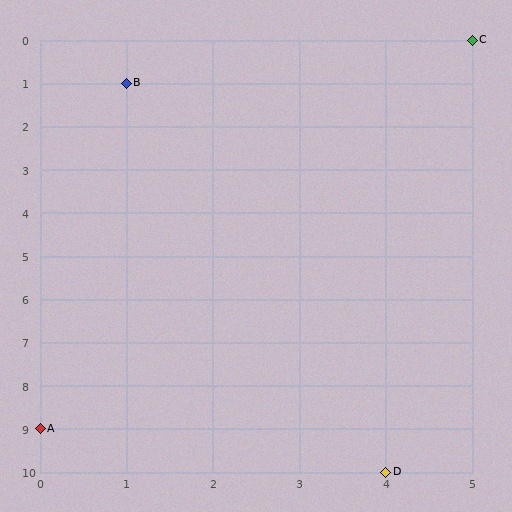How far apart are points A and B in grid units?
Points A and B are 1 column and 8 rows apart (about 8.1 grid units diagonally).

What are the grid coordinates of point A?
Point A is at grid coordinates (0, 9).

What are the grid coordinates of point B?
Point B is at grid coordinates (1, 1).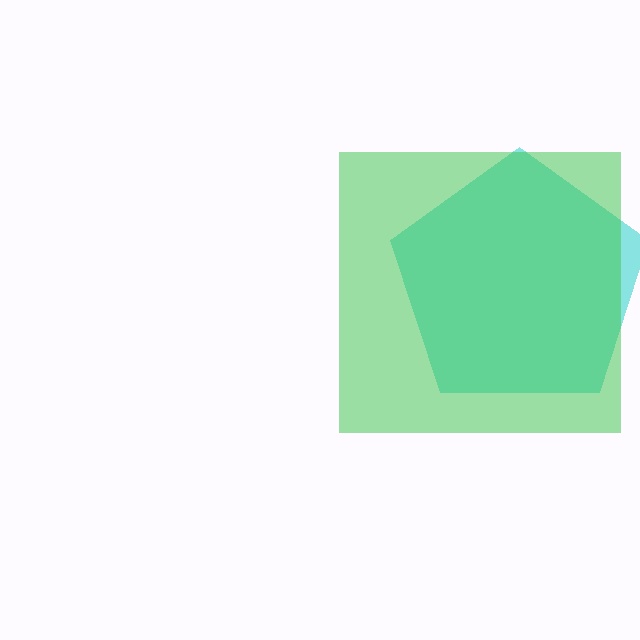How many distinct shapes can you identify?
There are 2 distinct shapes: a cyan pentagon, a green square.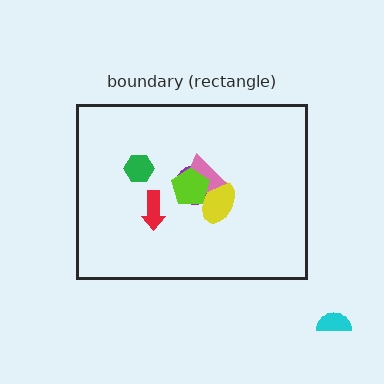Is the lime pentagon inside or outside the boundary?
Inside.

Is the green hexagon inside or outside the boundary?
Inside.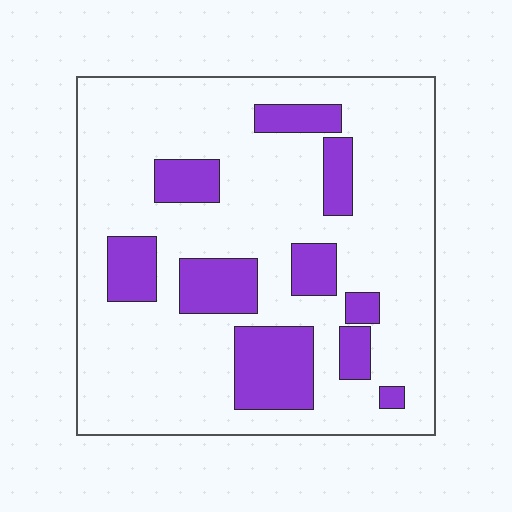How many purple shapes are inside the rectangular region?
10.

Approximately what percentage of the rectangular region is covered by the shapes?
Approximately 20%.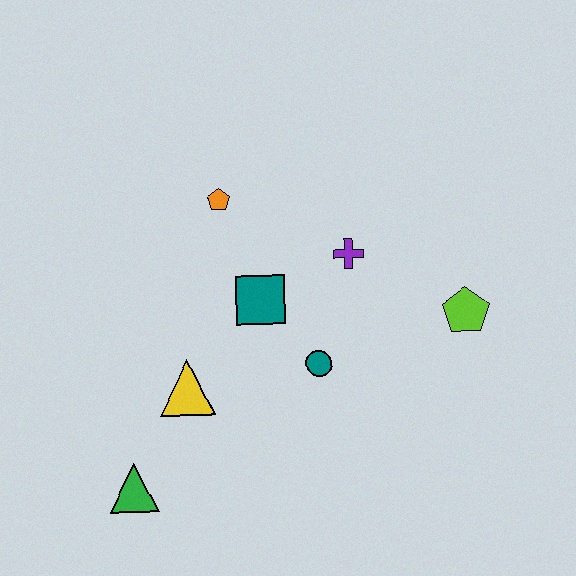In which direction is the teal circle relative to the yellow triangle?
The teal circle is to the right of the yellow triangle.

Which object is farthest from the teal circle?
The green triangle is farthest from the teal circle.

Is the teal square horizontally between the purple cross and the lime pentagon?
No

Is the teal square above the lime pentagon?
Yes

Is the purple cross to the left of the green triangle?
No